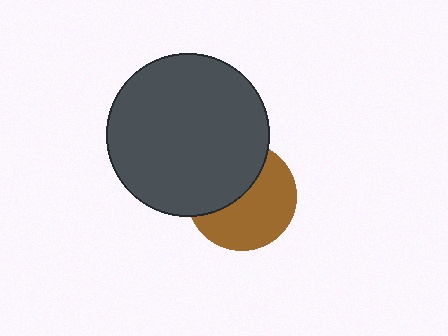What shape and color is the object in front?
The object in front is a dark gray circle.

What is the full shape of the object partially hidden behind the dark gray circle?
The partially hidden object is a brown circle.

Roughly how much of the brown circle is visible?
About half of it is visible (roughly 57%).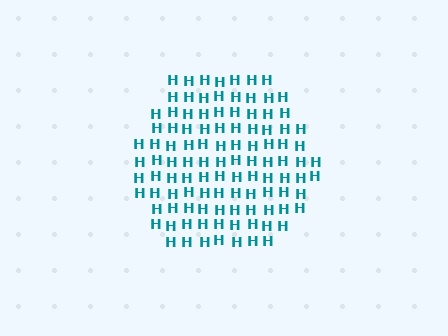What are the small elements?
The small elements are letter H's.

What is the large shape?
The large shape is a hexagon.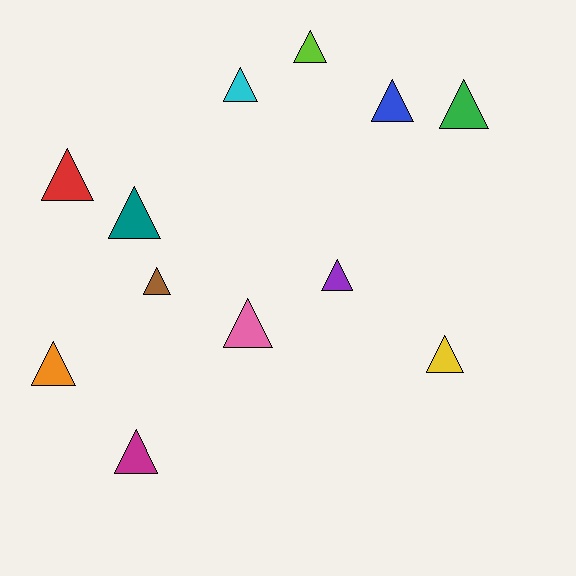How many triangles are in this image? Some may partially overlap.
There are 12 triangles.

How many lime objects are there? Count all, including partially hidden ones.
There is 1 lime object.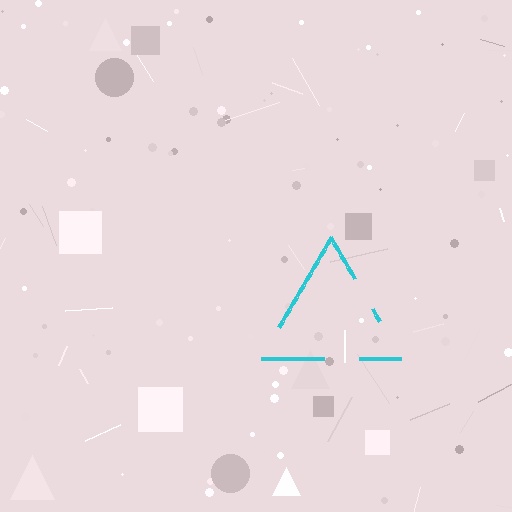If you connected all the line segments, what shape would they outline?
They would outline a triangle.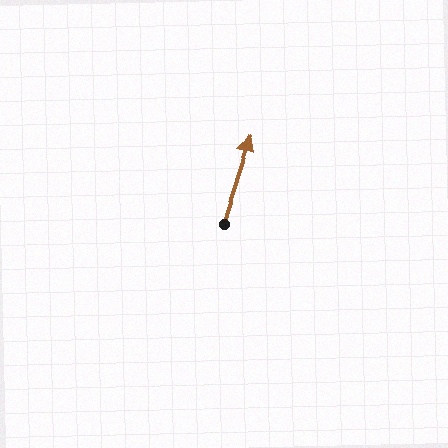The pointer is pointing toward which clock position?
Roughly 1 o'clock.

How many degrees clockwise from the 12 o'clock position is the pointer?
Approximately 18 degrees.